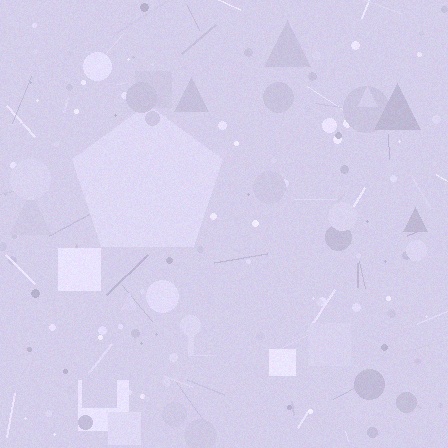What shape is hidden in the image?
A pentagon is hidden in the image.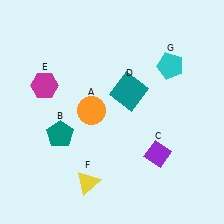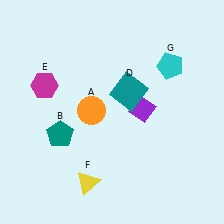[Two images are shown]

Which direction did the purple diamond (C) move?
The purple diamond (C) moved up.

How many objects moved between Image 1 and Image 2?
1 object moved between the two images.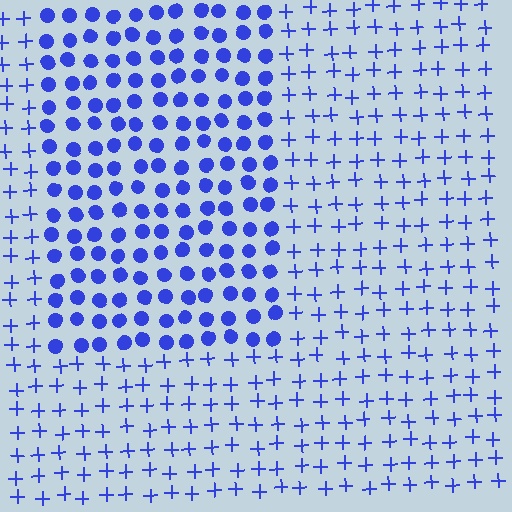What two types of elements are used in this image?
The image uses circles inside the rectangle region and plus signs outside it.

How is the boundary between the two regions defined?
The boundary is defined by a change in element shape: circles inside vs. plus signs outside. All elements share the same color and spacing.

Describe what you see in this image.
The image is filled with small blue elements arranged in a uniform grid. A rectangle-shaped region contains circles, while the surrounding area contains plus signs. The boundary is defined purely by the change in element shape.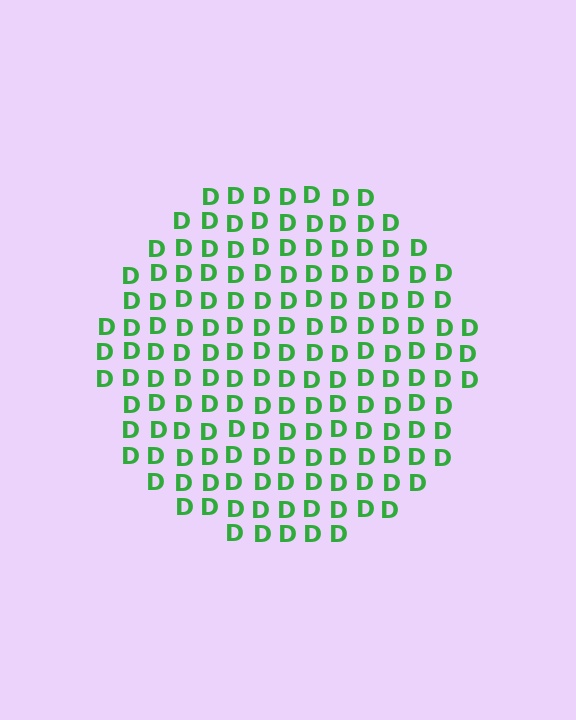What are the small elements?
The small elements are letter D's.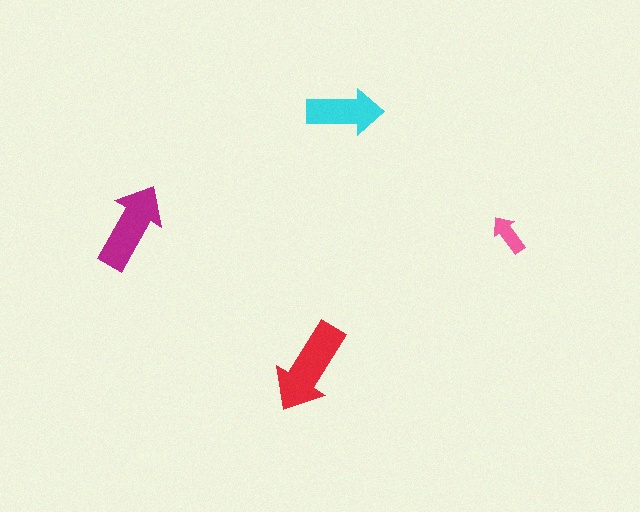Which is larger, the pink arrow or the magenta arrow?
The magenta one.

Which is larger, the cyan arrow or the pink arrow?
The cyan one.